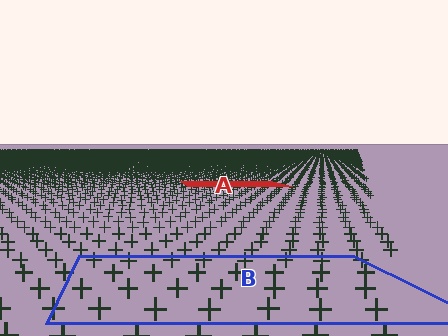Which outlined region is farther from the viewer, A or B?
Region A is farther from the viewer — the texture elements inside it appear smaller and more densely packed.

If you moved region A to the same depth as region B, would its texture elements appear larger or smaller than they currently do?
They would appear larger. At a closer depth, the same texture elements are projected at a bigger on-screen size.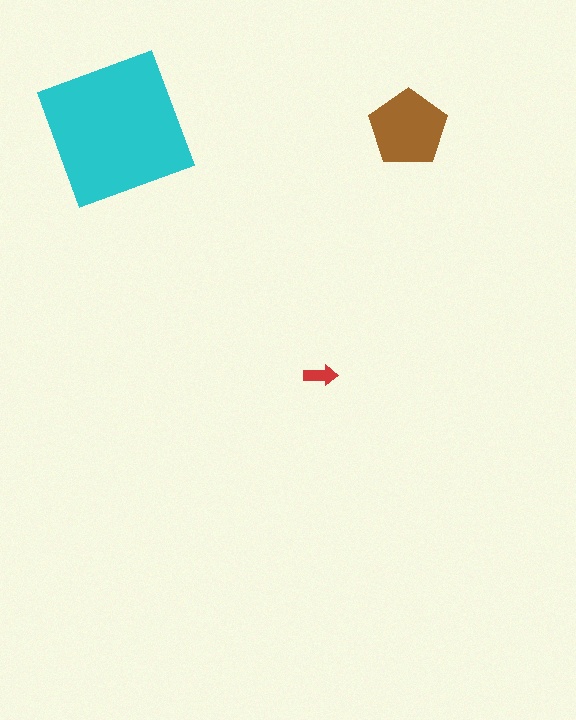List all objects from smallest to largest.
The red arrow, the brown pentagon, the cyan square.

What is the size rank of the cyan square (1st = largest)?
1st.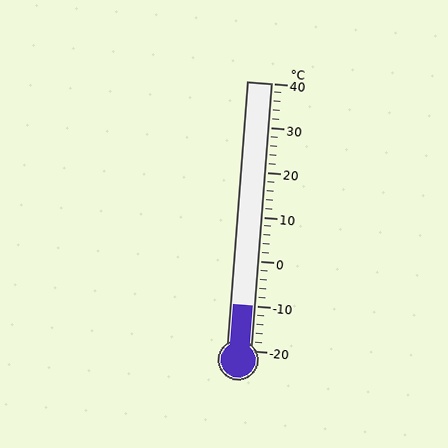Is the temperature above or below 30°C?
The temperature is below 30°C.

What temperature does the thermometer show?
The thermometer shows approximately -10°C.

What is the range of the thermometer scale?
The thermometer scale ranges from -20°C to 40°C.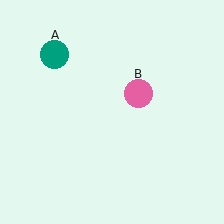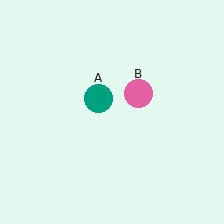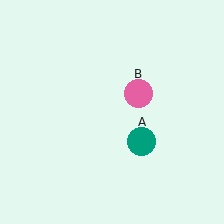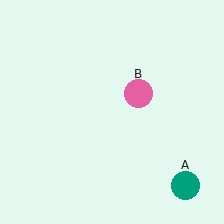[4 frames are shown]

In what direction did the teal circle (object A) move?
The teal circle (object A) moved down and to the right.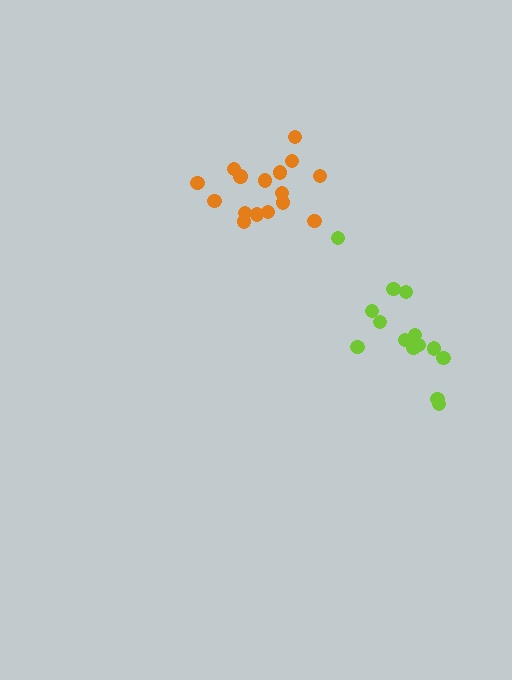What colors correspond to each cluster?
The clusters are colored: orange, lime.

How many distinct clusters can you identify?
There are 2 distinct clusters.